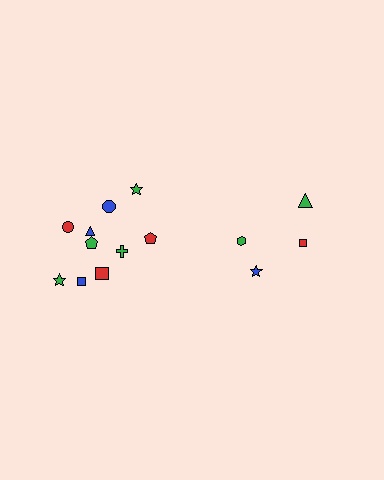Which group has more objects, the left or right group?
The left group.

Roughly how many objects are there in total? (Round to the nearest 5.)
Roughly 15 objects in total.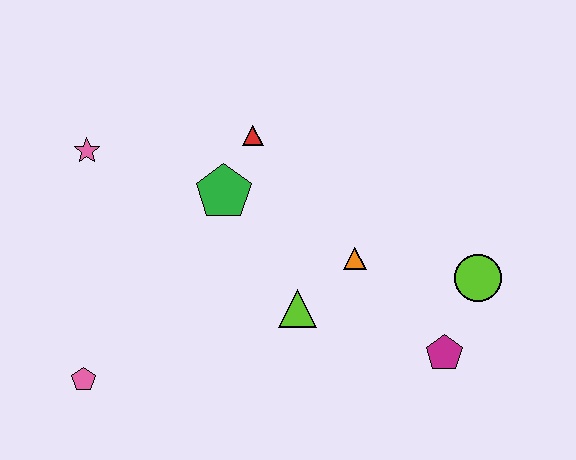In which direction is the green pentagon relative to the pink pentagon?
The green pentagon is above the pink pentagon.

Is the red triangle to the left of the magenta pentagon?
Yes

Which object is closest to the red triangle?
The green pentagon is closest to the red triangle.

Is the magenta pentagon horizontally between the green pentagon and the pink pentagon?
No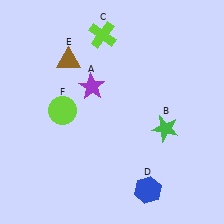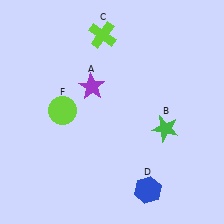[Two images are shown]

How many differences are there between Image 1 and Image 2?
There is 1 difference between the two images.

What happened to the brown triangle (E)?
The brown triangle (E) was removed in Image 2. It was in the top-left area of Image 1.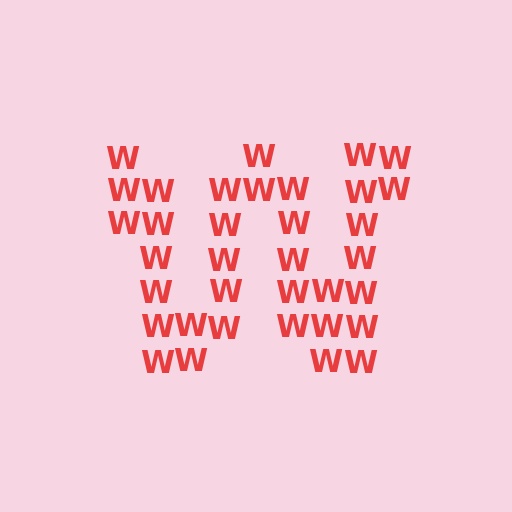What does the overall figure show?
The overall figure shows the letter W.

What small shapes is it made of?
It is made of small letter W's.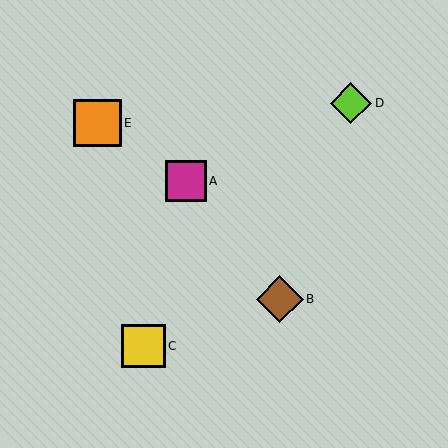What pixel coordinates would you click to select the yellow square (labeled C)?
Click at (143, 346) to select the yellow square C.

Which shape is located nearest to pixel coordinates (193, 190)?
The magenta square (labeled A) at (186, 181) is nearest to that location.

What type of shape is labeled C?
Shape C is a yellow square.